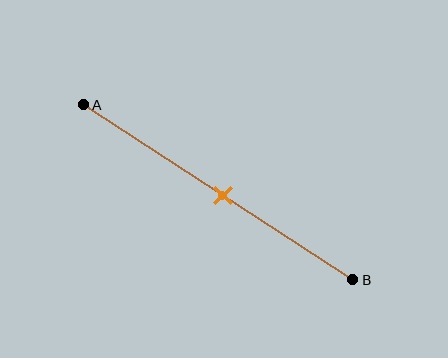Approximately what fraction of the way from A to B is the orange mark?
The orange mark is approximately 50% of the way from A to B.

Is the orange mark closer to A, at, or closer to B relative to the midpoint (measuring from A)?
The orange mark is approximately at the midpoint of segment AB.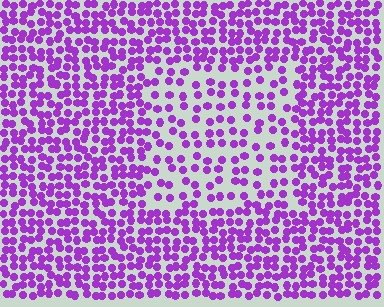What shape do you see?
I see a rectangle.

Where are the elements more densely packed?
The elements are more densely packed outside the rectangle boundary.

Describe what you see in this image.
The image contains small purple elements arranged at two different densities. A rectangle-shaped region is visible where the elements are less densely packed than the surrounding area.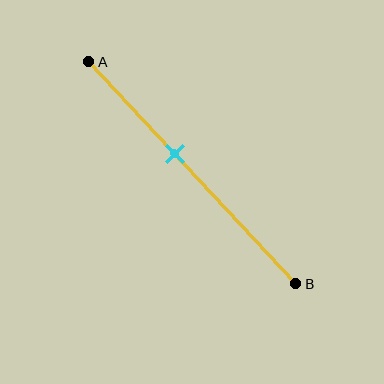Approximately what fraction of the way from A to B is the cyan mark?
The cyan mark is approximately 40% of the way from A to B.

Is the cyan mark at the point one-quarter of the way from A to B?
No, the mark is at about 40% from A, not at the 25% one-quarter point.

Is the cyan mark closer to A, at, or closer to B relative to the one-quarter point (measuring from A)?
The cyan mark is closer to point B than the one-quarter point of segment AB.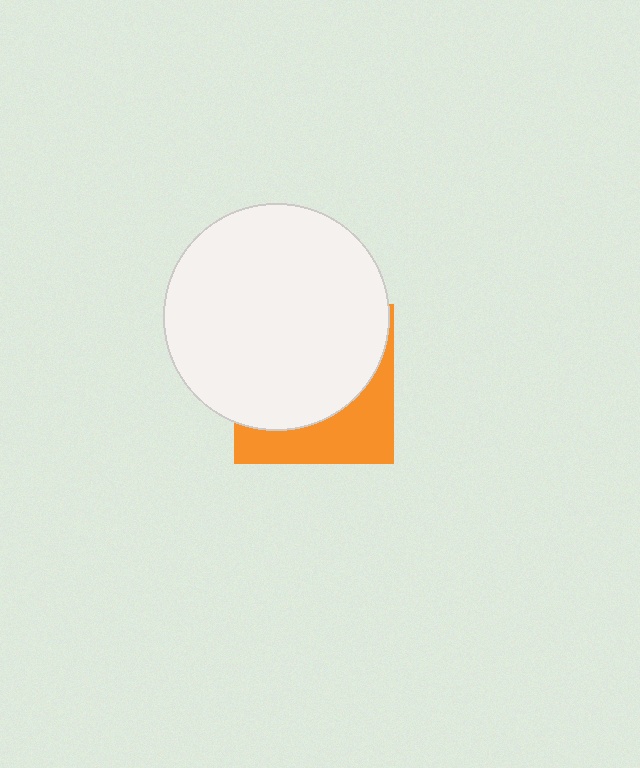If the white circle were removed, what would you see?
You would see the complete orange square.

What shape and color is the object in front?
The object in front is a white circle.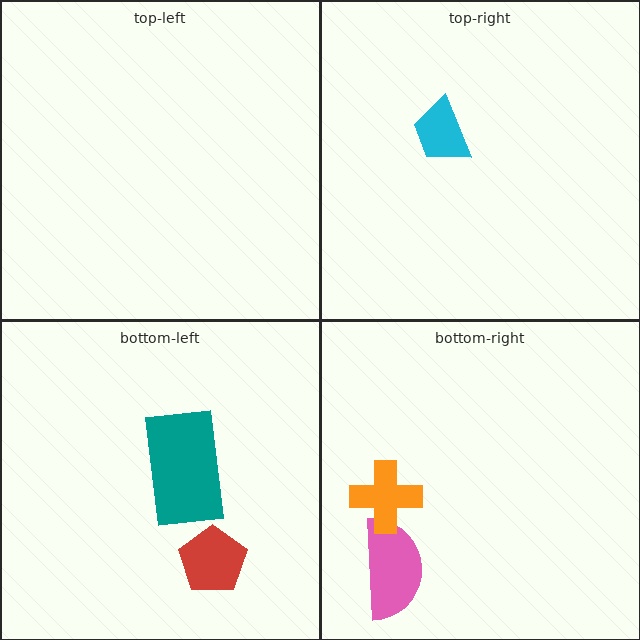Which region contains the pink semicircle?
The bottom-right region.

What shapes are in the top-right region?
The cyan trapezoid.